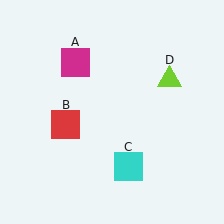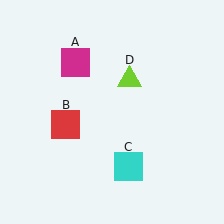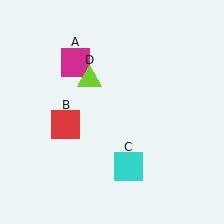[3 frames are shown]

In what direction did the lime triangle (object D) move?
The lime triangle (object D) moved left.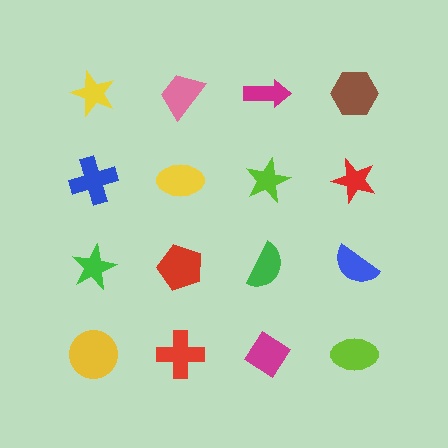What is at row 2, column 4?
A red star.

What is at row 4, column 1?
A yellow circle.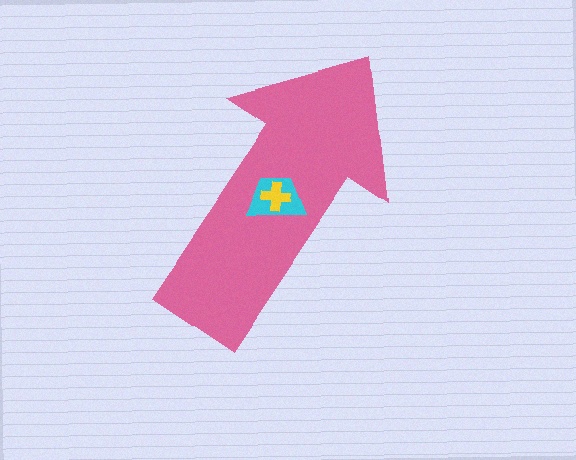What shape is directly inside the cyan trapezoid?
The yellow cross.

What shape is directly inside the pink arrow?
The cyan trapezoid.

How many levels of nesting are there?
3.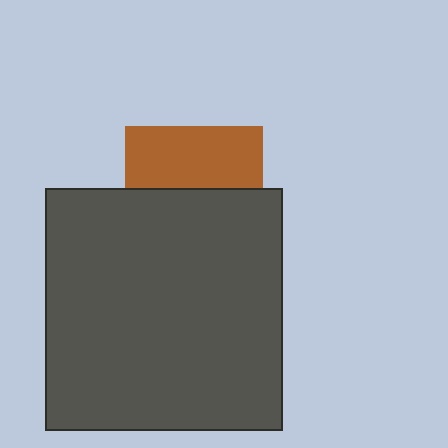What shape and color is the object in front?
The object in front is a dark gray rectangle.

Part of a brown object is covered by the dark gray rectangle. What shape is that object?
It is a square.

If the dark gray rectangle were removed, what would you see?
You would see the complete brown square.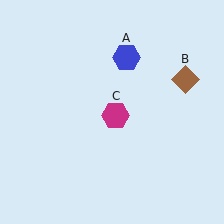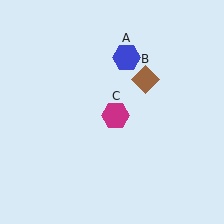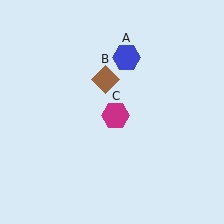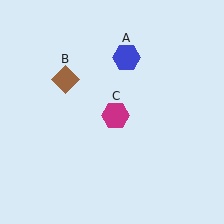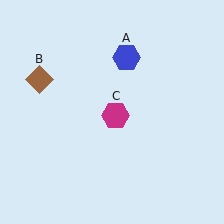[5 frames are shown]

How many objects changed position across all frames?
1 object changed position: brown diamond (object B).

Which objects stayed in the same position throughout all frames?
Blue hexagon (object A) and magenta hexagon (object C) remained stationary.